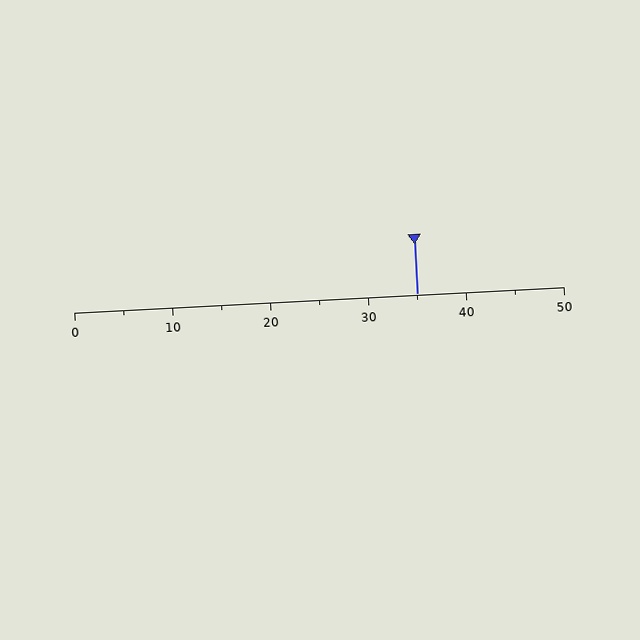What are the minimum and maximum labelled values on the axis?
The axis runs from 0 to 50.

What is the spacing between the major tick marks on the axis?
The major ticks are spaced 10 apart.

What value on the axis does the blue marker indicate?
The marker indicates approximately 35.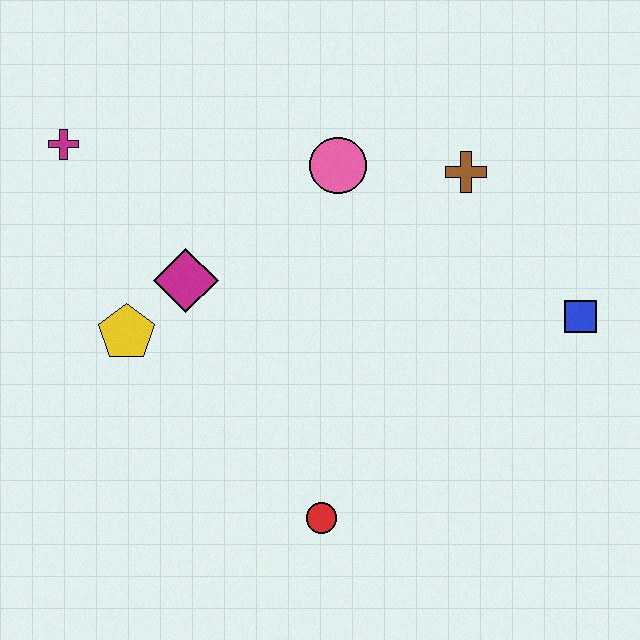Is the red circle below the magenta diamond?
Yes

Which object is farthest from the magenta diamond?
The blue square is farthest from the magenta diamond.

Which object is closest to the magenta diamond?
The yellow pentagon is closest to the magenta diamond.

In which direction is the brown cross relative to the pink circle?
The brown cross is to the right of the pink circle.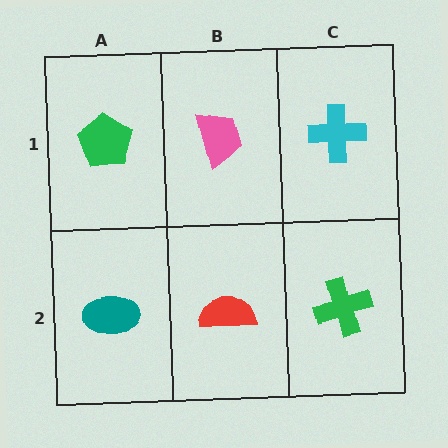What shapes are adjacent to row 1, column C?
A green cross (row 2, column C), a pink trapezoid (row 1, column B).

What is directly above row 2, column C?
A cyan cross.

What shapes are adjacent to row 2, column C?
A cyan cross (row 1, column C), a red semicircle (row 2, column B).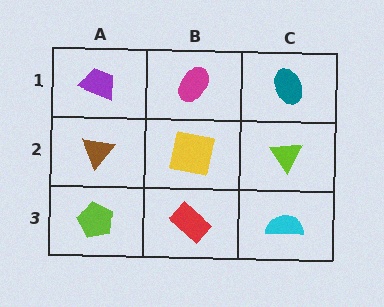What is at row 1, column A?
A purple trapezoid.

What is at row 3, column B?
A red rectangle.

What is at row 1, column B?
A magenta ellipse.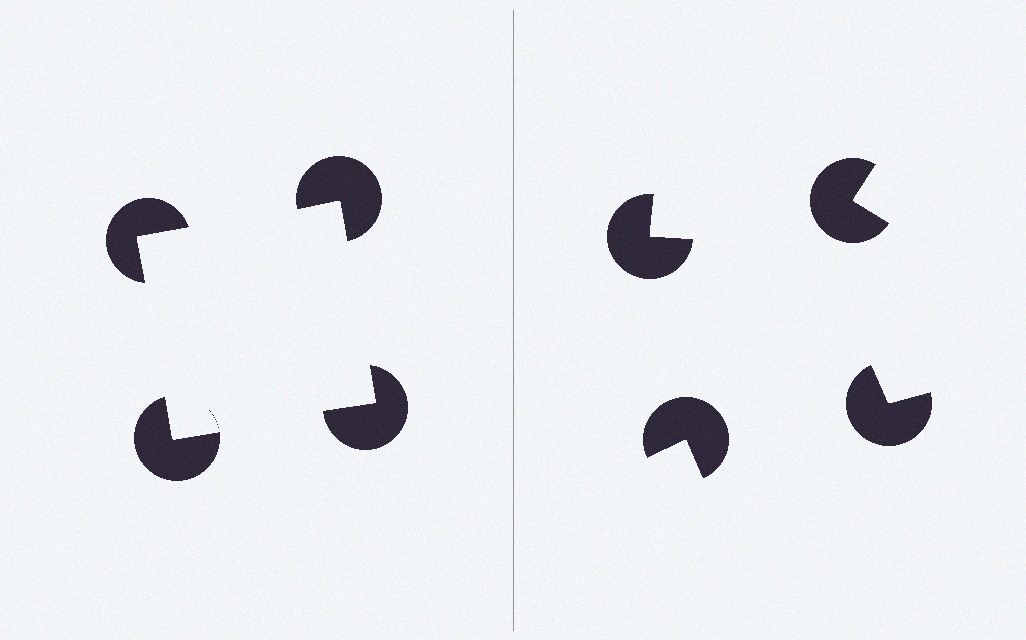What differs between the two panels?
The pac-man discs are positioned identically on both sides; only the wedge orientations differ. On the left they align to a square; on the right they are misaligned.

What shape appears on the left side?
An illusory square.